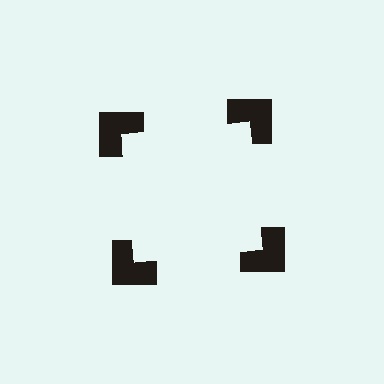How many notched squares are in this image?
There are 4 — one at each vertex of the illusory square.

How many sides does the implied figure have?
4 sides.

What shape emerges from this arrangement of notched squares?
An illusory square — its edges are inferred from the aligned wedge cuts in the notched squares, not physically drawn.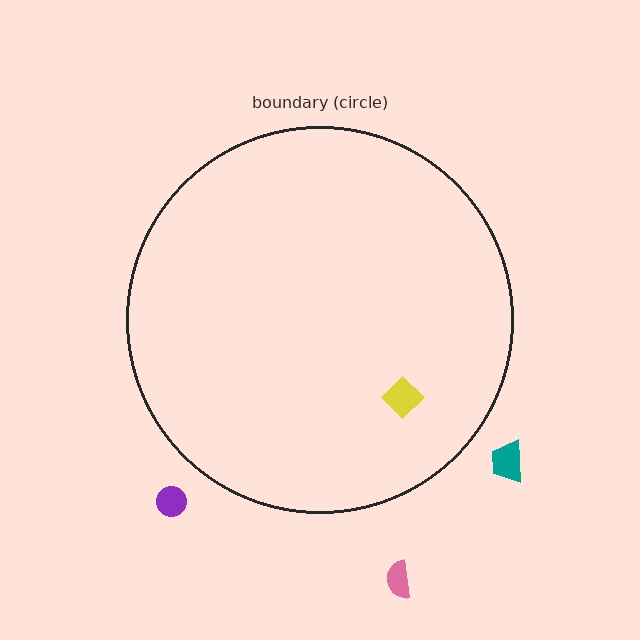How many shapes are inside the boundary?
1 inside, 3 outside.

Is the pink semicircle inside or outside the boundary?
Outside.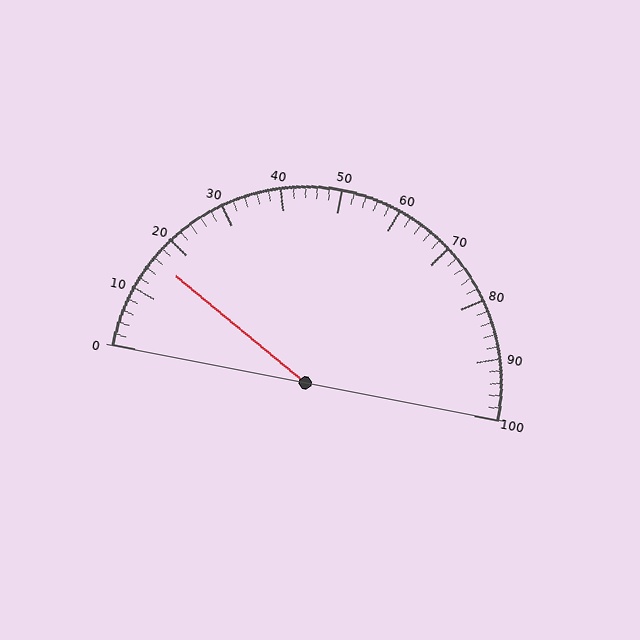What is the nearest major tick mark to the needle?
The nearest major tick mark is 20.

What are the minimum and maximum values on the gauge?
The gauge ranges from 0 to 100.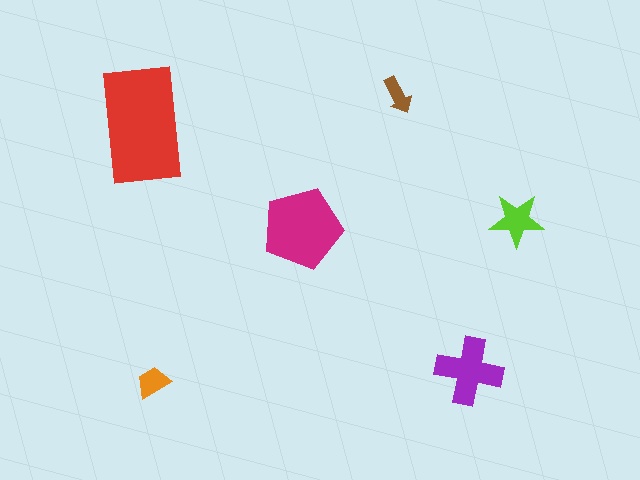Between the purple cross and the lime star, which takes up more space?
The purple cross.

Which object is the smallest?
The brown arrow.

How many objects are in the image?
There are 6 objects in the image.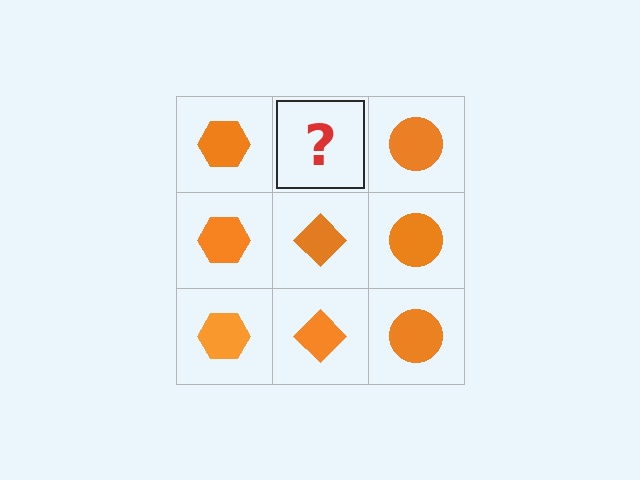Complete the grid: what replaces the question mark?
The question mark should be replaced with an orange diamond.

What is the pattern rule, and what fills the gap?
The rule is that each column has a consistent shape. The gap should be filled with an orange diamond.